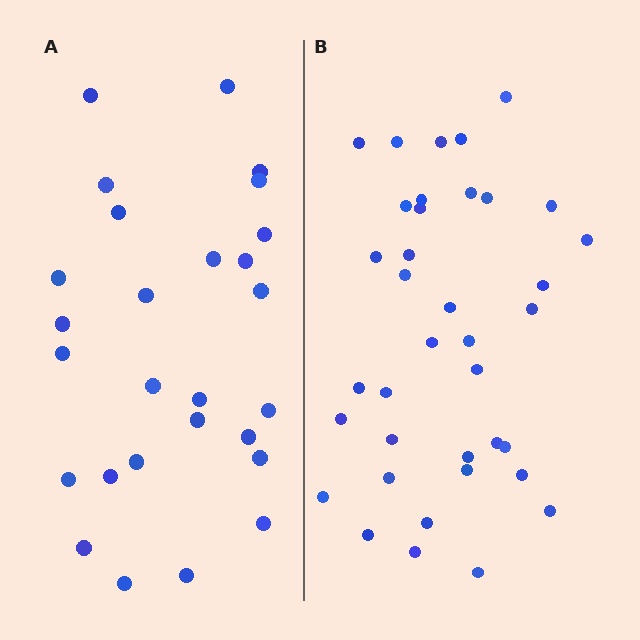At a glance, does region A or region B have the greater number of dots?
Region B (the right region) has more dots.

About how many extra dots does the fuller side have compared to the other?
Region B has roughly 10 or so more dots than region A.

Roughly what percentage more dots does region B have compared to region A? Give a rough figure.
About 35% more.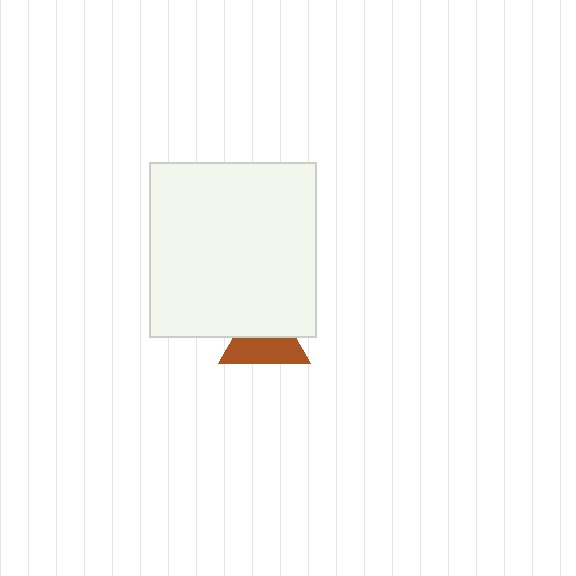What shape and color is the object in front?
The object in front is a white rectangle.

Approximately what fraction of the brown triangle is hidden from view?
Roughly 46% of the brown triangle is hidden behind the white rectangle.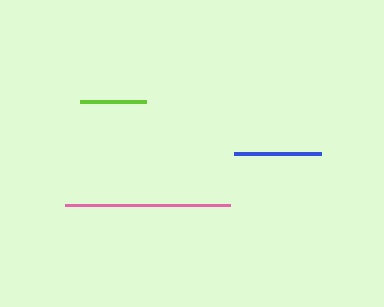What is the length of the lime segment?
The lime segment is approximately 66 pixels long.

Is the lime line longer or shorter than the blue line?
The blue line is longer than the lime line.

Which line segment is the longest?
The pink line is the longest at approximately 165 pixels.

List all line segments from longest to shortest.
From longest to shortest: pink, blue, lime.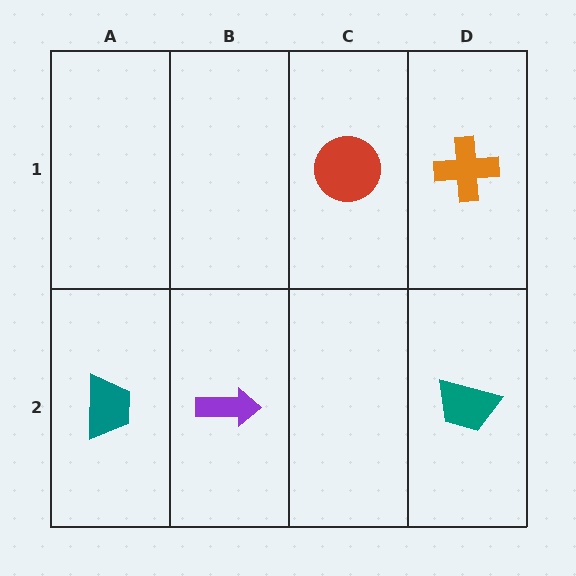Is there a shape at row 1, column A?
No, that cell is empty.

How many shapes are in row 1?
2 shapes.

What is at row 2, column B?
A purple arrow.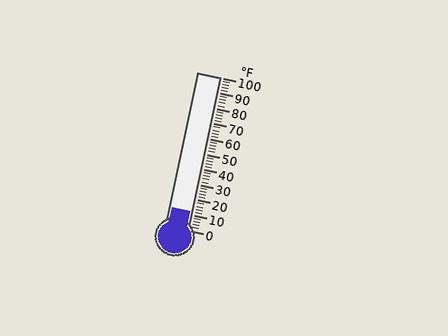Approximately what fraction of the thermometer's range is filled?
The thermometer is filled to approximately 10% of its range.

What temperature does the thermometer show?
The thermometer shows approximately 12°F.